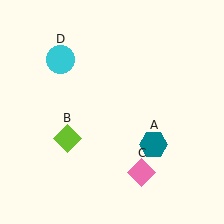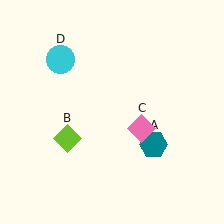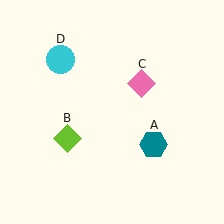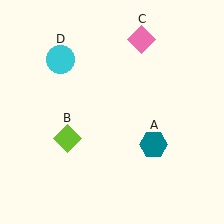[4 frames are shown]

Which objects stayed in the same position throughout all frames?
Teal hexagon (object A) and lime diamond (object B) and cyan circle (object D) remained stationary.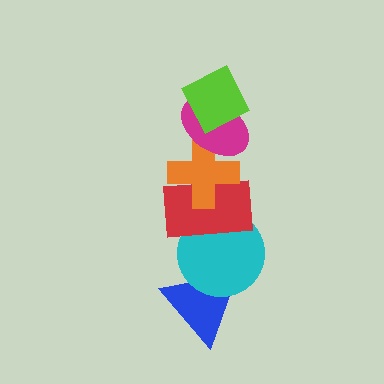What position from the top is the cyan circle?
The cyan circle is 5th from the top.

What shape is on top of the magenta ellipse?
The lime diamond is on top of the magenta ellipse.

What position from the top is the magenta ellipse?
The magenta ellipse is 2nd from the top.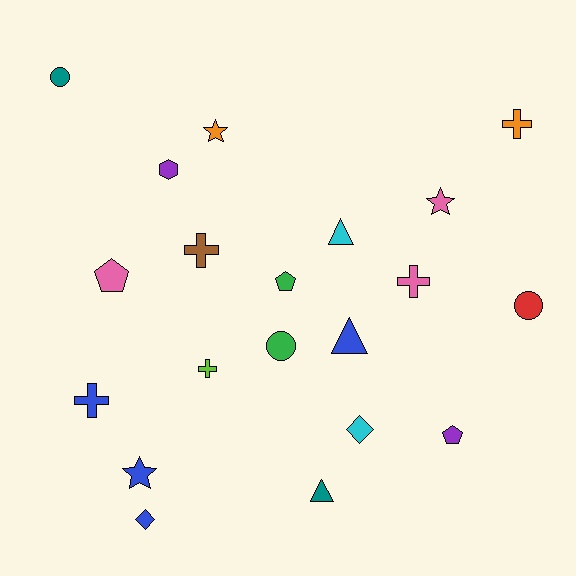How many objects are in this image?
There are 20 objects.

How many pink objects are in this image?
There are 3 pink objects.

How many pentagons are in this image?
There are 3 pentagons.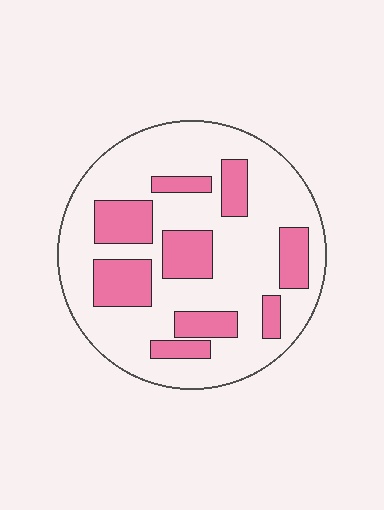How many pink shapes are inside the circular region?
9.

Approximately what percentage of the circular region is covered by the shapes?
Approximately 30%.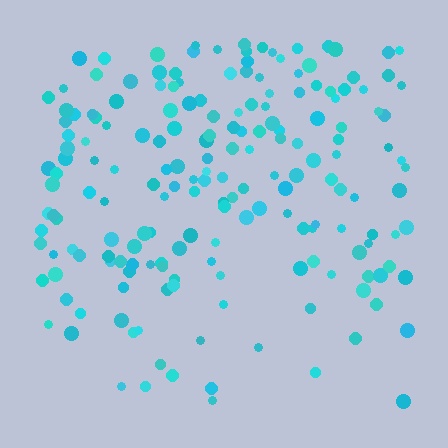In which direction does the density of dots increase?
From bottom to top, with the top side densest.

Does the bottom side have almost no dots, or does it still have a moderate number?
Still a moderate number, just noticeably fewer than the top.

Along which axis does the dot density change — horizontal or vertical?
Vertical.